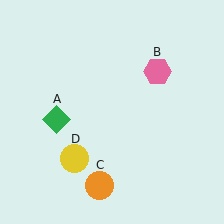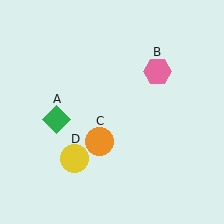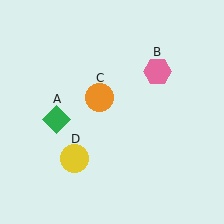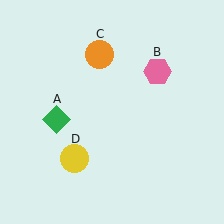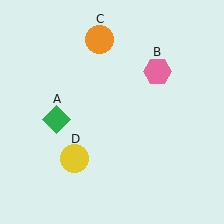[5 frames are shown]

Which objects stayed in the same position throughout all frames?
Green diamond (object A) and pink hexagon (object B) and yellow circle (object D) remained stationary.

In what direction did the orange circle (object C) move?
The orange circle (object C) moved up.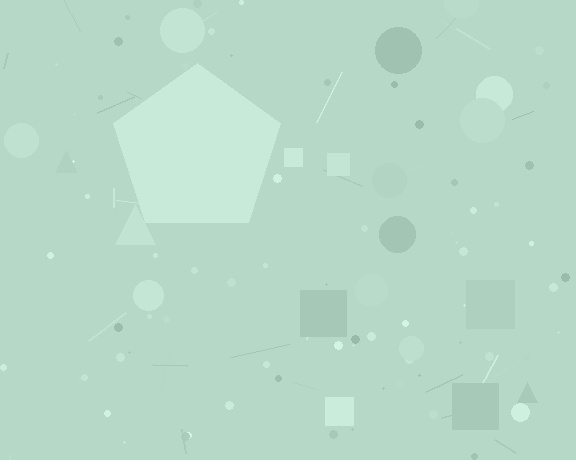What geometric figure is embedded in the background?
A pentagon is embedded in the background.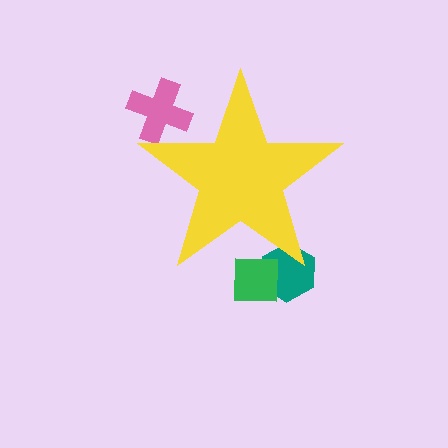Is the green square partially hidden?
Yes, the green square is partially hidden behind the yellow star.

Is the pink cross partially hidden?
Yes, the pink cross is partially hidden behind the yellow star.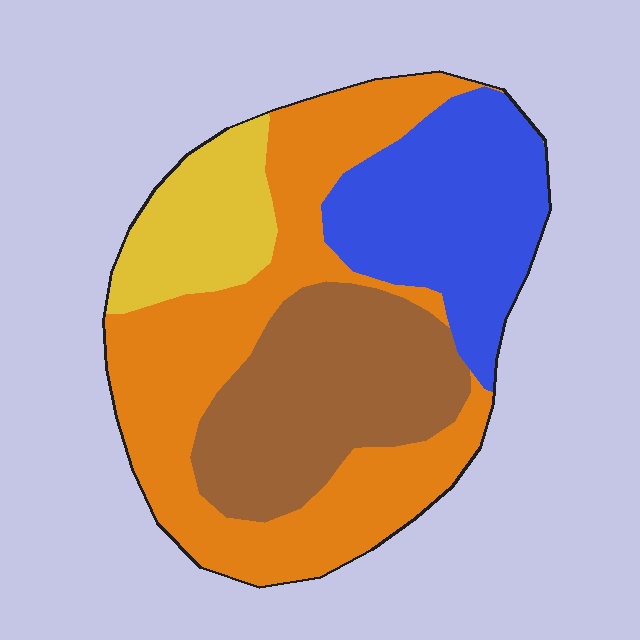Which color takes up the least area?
Yellow, at roughly 10%.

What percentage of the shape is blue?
Blue covers around 25% of the shape.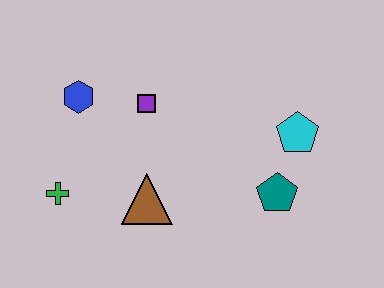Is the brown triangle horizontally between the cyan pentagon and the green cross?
Yes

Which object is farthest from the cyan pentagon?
The green cross is farthest from the cyan pentagon.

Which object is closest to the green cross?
The brown triangle is closest to the green cross.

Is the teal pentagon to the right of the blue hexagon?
Yes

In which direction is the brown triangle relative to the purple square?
The brown triangle is below the purple square.